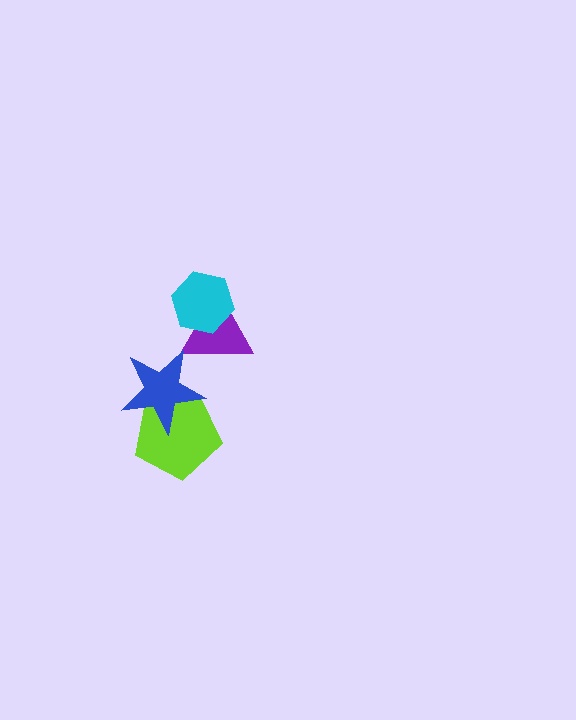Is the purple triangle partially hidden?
Yes, it is partially covered by another shape.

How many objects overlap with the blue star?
1 object overlaps with the blue star.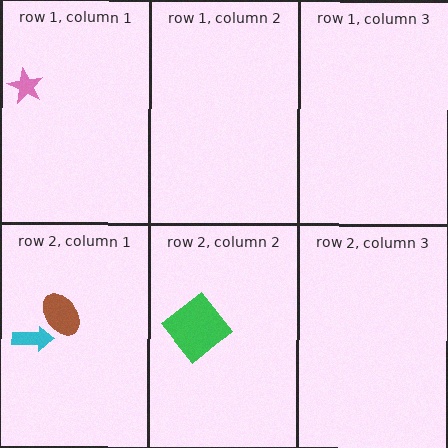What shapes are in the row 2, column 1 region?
The brown ellipse, the cyan arrow.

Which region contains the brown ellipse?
The row 2, column 1 region.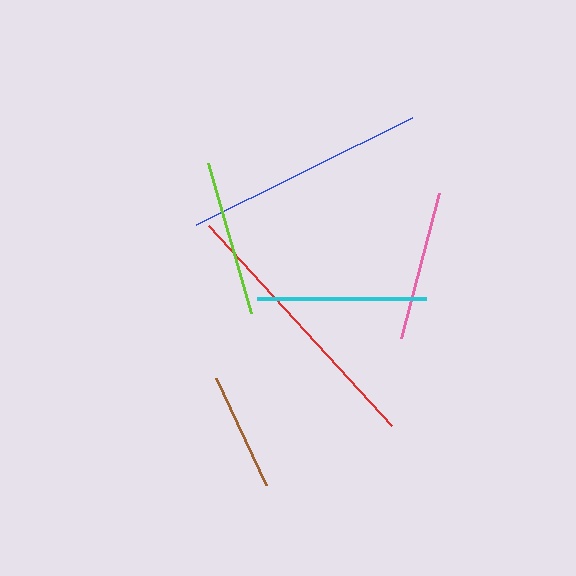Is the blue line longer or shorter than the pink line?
The blue line is longer than the pink line.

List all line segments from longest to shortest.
From longest to shortest: red, blue, cyan, lime, pink, brown.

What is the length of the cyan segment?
The cyan segment is approximately 169 pixels long.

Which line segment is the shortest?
The brown line is the shortest at approximately 118 pixels.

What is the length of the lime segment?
The lime segment is approximately 155 pixels long.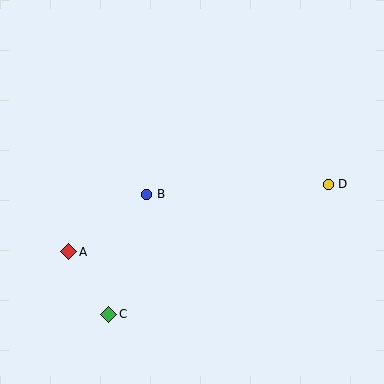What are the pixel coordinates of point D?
Point D is at (328, 184).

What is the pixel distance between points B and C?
The distance between B and C is 126 pixels.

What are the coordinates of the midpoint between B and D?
The midpoint between B and D is at (238, 189).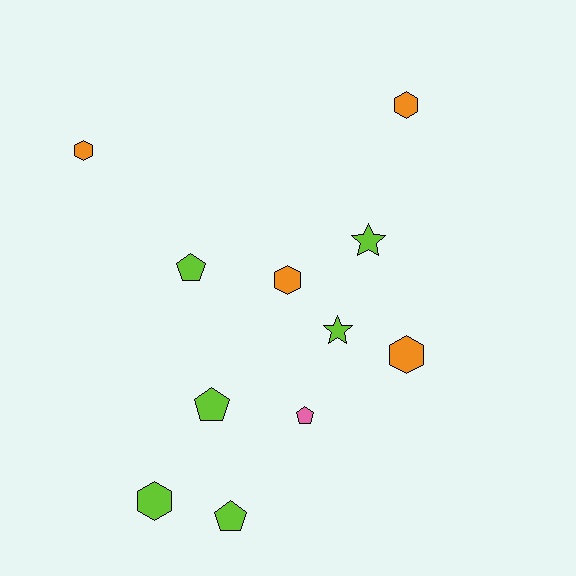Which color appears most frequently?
Lime, with 6 objects.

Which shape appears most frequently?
Hexagon, with 5 objects.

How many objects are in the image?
There are 11 objects.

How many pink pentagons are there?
There is 1 pink pentagon.